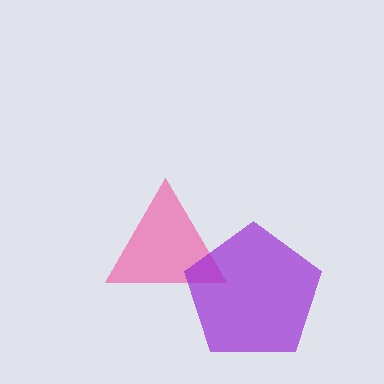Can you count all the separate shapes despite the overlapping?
Yes, there are 2 separate shapes.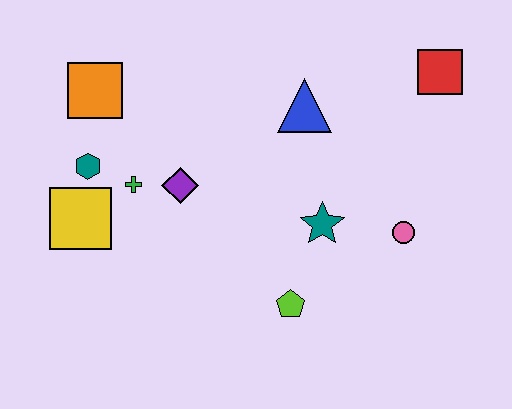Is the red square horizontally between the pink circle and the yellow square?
No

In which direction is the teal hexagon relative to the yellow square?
The teal hexagon is above the yellow square.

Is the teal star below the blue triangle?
Yes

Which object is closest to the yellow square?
The teal hexagon is closest to the yellow square.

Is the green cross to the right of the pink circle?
No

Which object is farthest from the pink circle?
The orange square is farthest from the pink circle.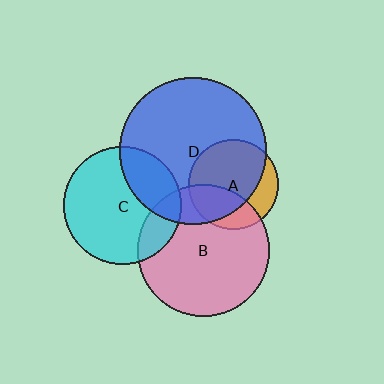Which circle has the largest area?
Circle D (blue).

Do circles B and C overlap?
Yes.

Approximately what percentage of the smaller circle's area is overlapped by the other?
Approximately 15%.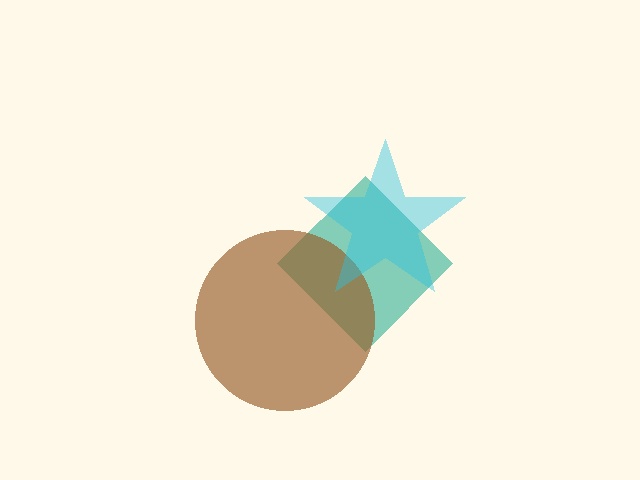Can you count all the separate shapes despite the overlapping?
Yes, there are 3 separate shapes.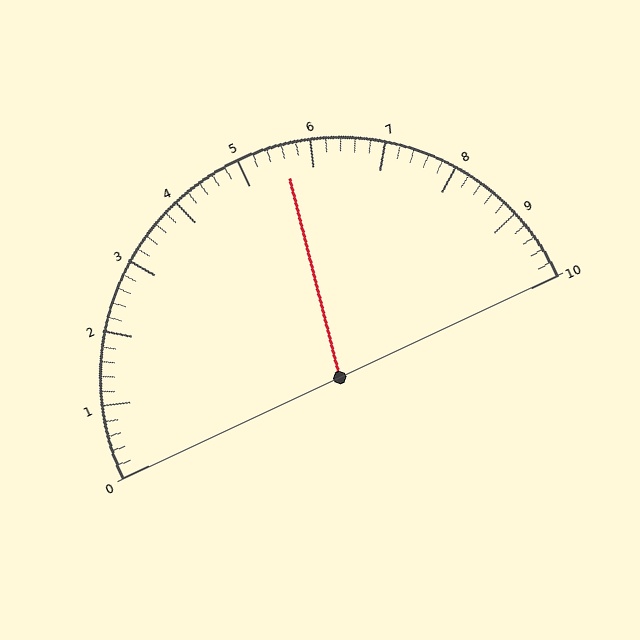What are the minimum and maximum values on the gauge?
The gauge ranges from 0 to 10.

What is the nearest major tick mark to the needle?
The nearest major tick mark is 6.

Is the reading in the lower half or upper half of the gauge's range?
The reading is in the upper half of the range (0 to 10).